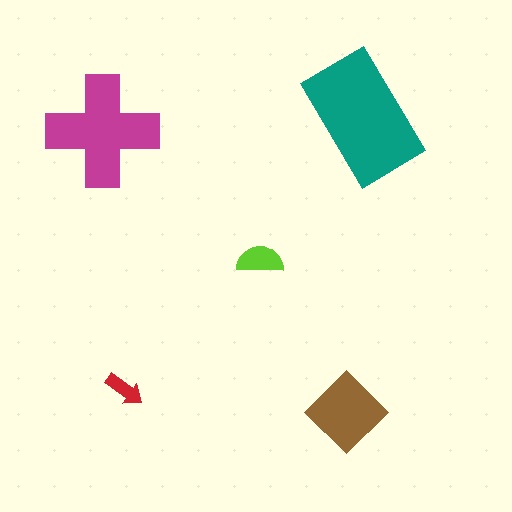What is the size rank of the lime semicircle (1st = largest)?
4th.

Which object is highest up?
The teal rectangle is topmost.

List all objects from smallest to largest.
The red arrow, the lime semicircle, the brown diamond, the magenta cross, the teal rectangle.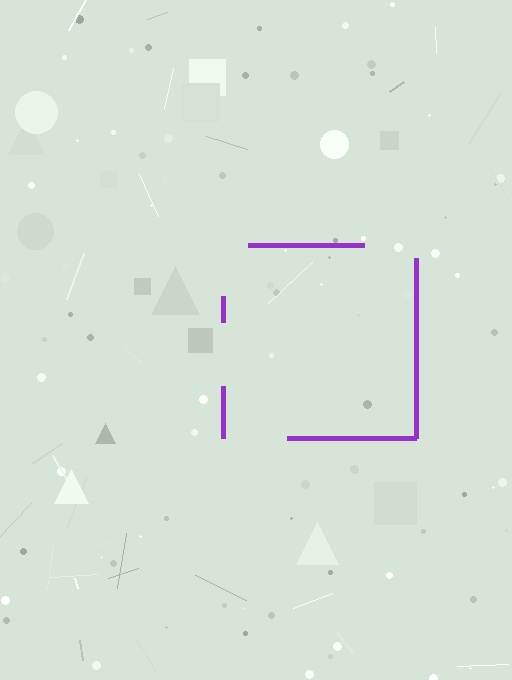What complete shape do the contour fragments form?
The contour fragments form a square.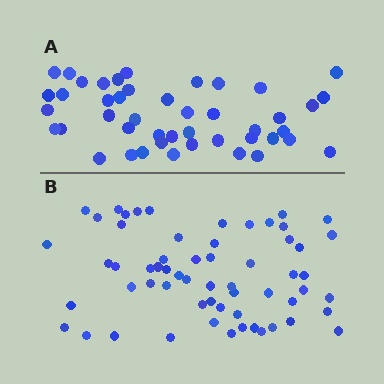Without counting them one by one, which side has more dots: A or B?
Region B (the bottom region) has more dots.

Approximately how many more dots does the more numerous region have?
Region B has approximately 15 more dots than region A.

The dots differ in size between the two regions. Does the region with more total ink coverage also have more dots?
No. Region A has more total ink coverage because its dots are larger, but region B actually contains more individual dots. Total area can be misleading — the number of items is what matters here.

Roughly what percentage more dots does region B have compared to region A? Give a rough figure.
About 35% more.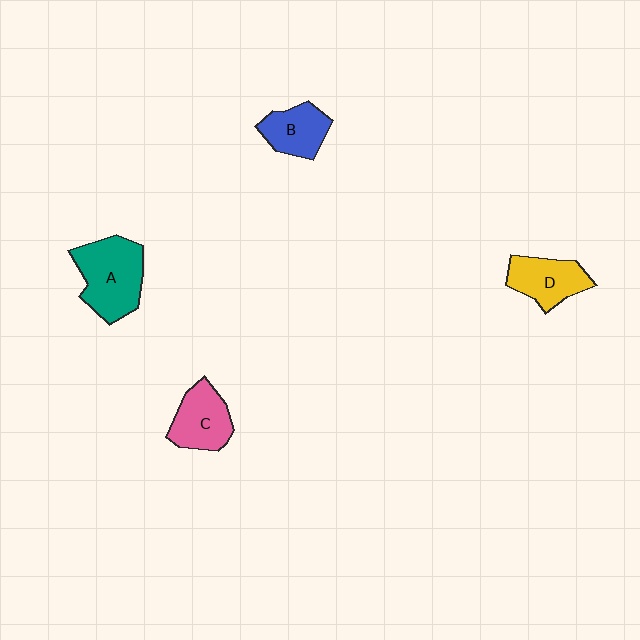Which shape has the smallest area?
Shape B (blue).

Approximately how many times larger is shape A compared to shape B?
Approximately 1.6 times.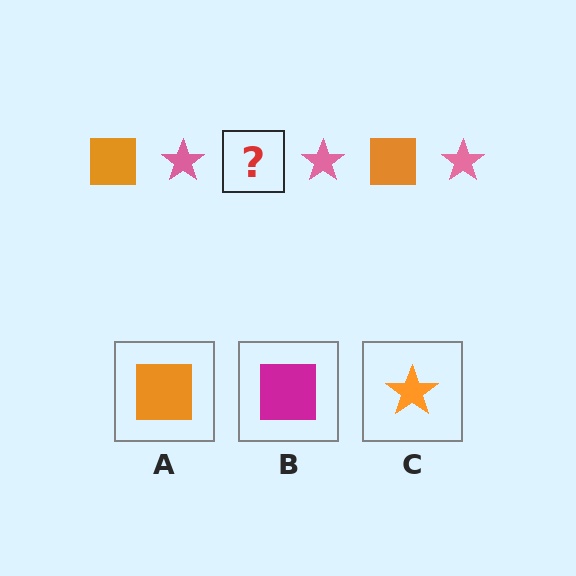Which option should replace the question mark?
Option A.